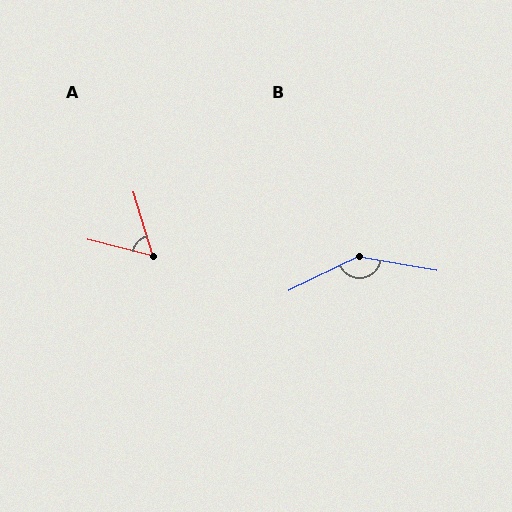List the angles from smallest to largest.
A (59°), B (144°).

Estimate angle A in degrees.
Approximately 59 degrees.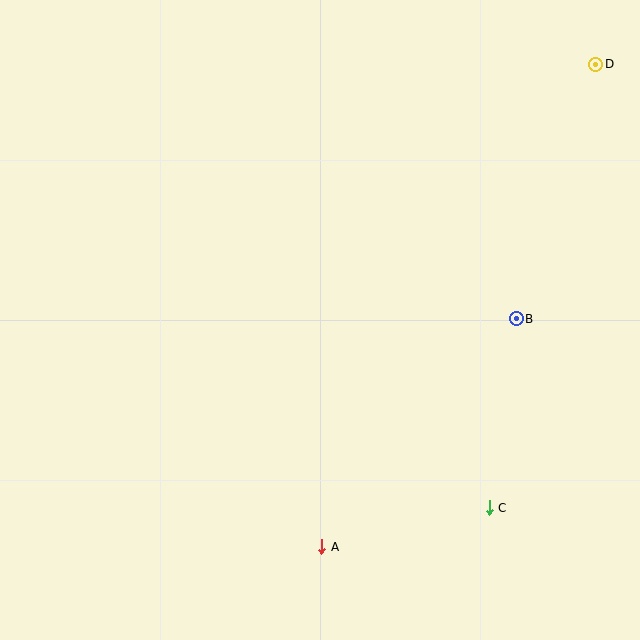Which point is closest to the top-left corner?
Point D is closest to the top-left corner.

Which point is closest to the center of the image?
Point B at (516, 319) is closest to the center.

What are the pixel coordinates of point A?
Point A is at (322, 547).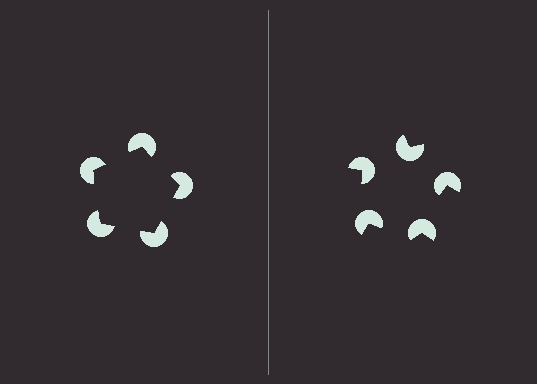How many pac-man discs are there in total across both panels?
10 — 5 on each side.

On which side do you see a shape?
An illusory pentagon appears on the left side. On the right side the wedge cuts are rotated, so no coherent shape forms.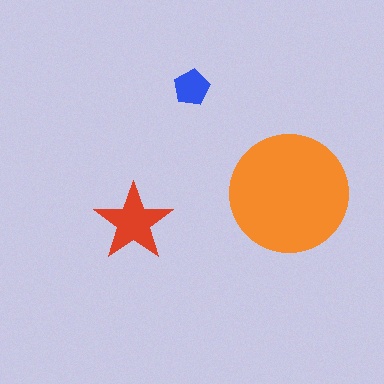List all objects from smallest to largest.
The blue pentagon, the red star, the orange circle.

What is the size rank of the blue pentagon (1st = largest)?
3rd.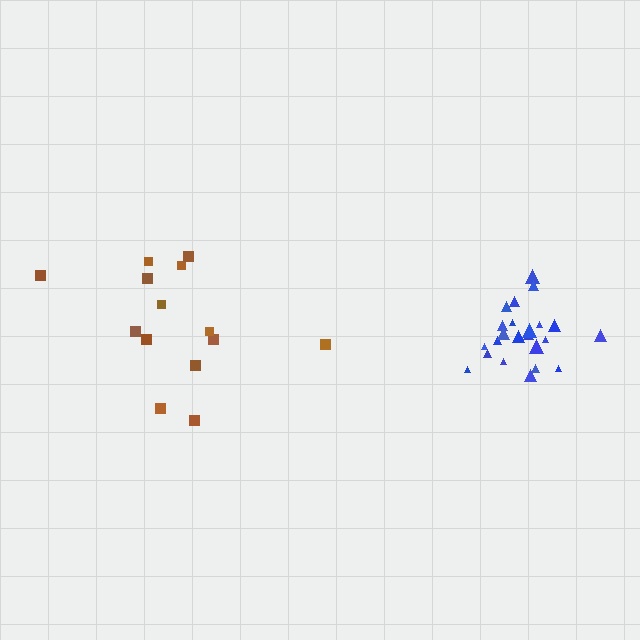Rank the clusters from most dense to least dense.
blue, brown.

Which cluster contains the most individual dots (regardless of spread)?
Blue (23).